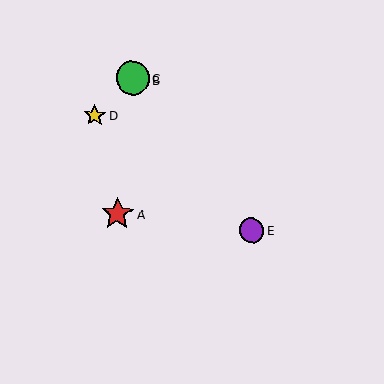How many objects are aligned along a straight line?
3 objects (B, C, E) are aligned along a straight line.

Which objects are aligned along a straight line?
Objects B, C, E are aligned along a straight line.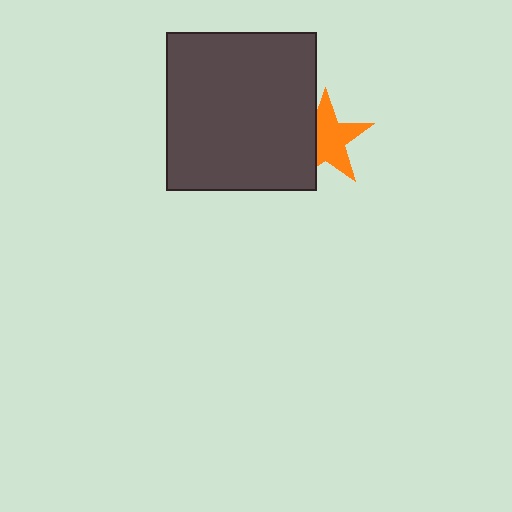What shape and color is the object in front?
The object in front is a dark gray rectangle.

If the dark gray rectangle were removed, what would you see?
You would see the complete orange star.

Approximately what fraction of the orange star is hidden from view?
Roughly 34% of the orange star is hidden behind the dark gray rectangle.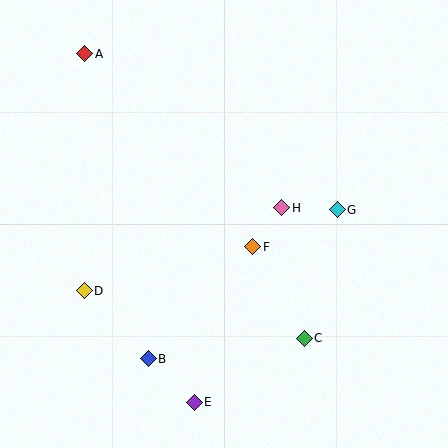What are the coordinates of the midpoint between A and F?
The midpoint between A and F is at (169, 150).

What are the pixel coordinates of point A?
Point A is at (85, 54).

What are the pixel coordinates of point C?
Point C is at (304, 338).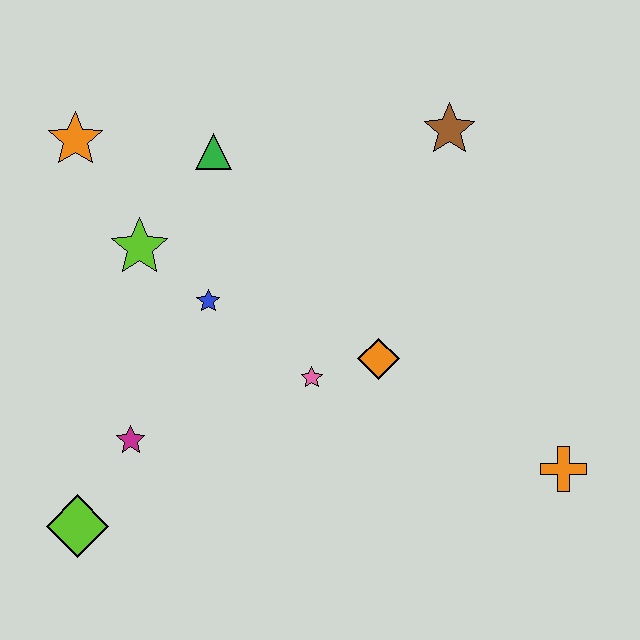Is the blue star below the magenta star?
No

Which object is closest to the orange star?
The lime star is closest to the orange star.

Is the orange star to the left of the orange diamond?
Yes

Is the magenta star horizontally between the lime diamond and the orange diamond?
Yes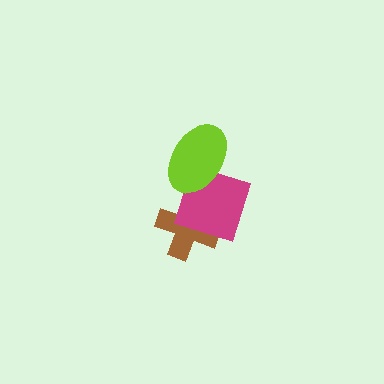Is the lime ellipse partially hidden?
No, no other shape covers it.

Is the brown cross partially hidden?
Yes, it is partially covered by another shape.